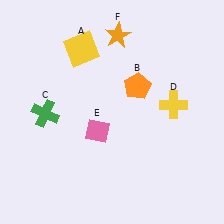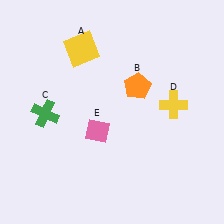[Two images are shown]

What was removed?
The orange star (F) was removed in Image 2.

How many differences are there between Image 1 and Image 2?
There is 1 difference between the two images.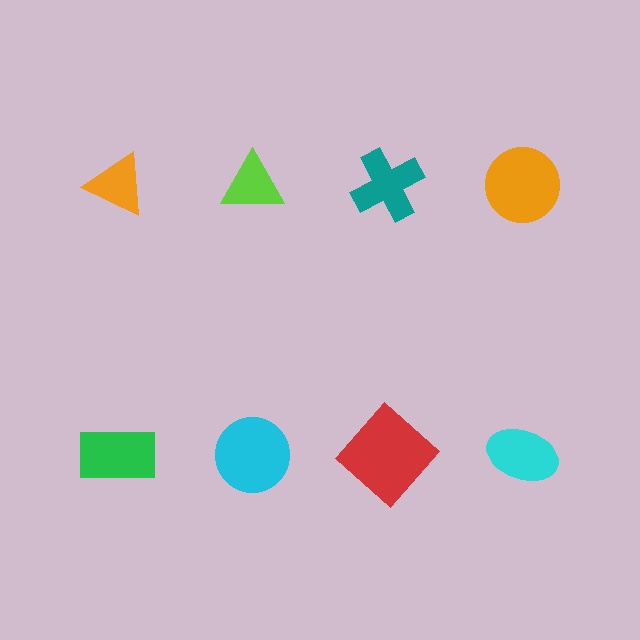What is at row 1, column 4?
An orange circle.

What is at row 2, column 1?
A green rectangle.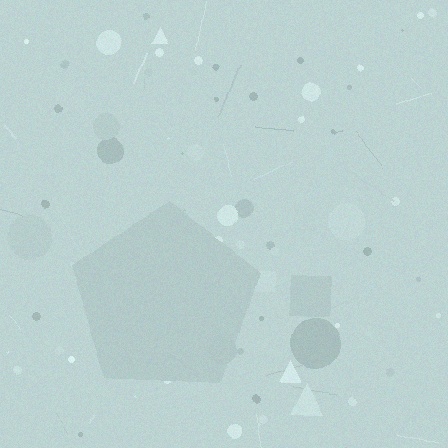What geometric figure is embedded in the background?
A pentagon is embedded in the background.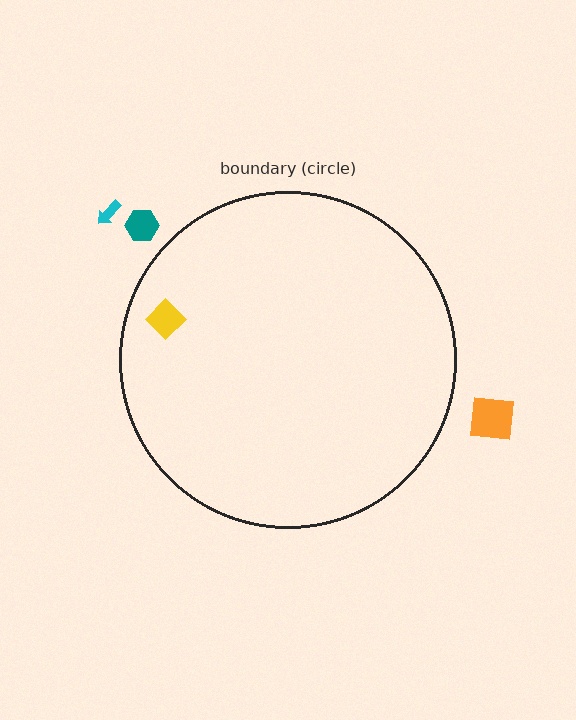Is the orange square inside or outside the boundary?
Outside.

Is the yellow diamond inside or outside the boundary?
Inside.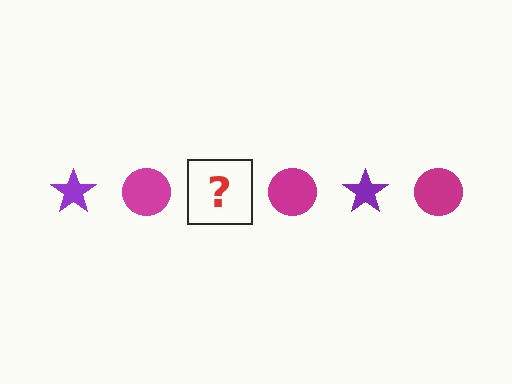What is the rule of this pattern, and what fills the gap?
The rule is that the pattern alternates between purple star and magenta circle. The gap should be filled with a purple star.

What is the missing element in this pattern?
The missing element is a purple star.